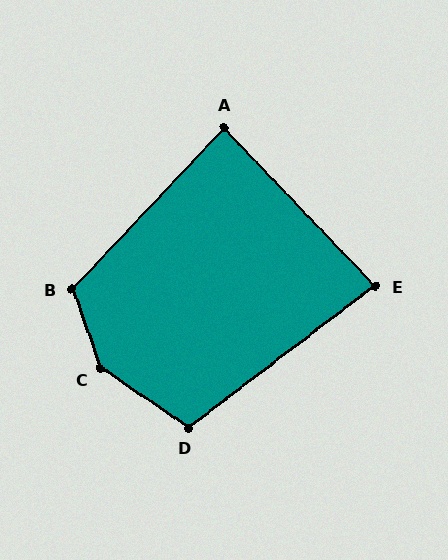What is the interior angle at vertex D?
Approximately 109 degrees (obtuse).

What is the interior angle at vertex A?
Approximately 87 degrees (approximately right).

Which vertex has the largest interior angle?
C, at approximately 143 degrees.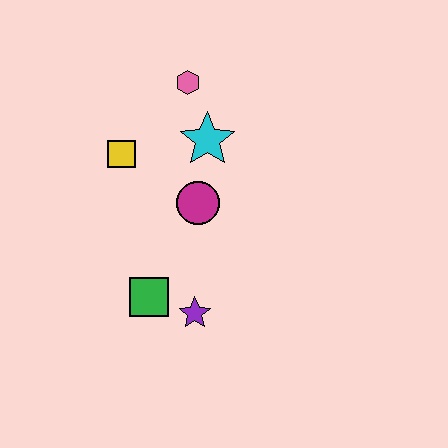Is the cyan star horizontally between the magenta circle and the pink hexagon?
No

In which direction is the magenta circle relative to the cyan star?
The magenta circle is below the cyan star.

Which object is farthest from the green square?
The pink hexagon is farthest from the green square.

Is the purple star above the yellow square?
No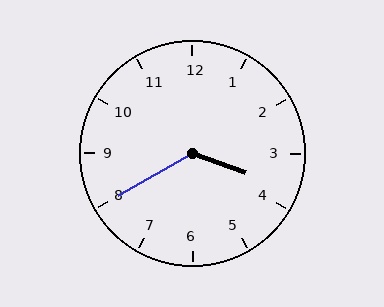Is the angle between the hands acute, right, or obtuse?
It is obtuse.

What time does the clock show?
3:40.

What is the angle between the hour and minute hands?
Approximately 130 degrees.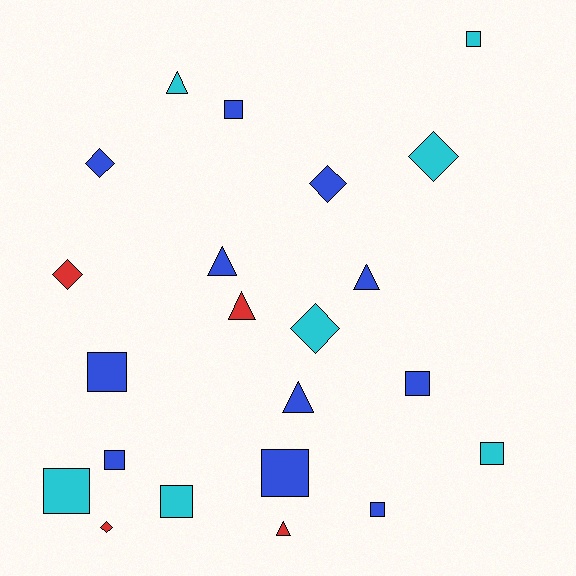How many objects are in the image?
There are 22 objects.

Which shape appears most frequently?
Square, with 10 objects.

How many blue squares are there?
There are 6 blue squares.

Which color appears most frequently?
Blue, with 11 objects.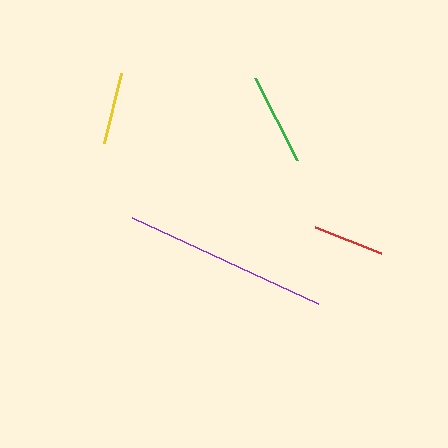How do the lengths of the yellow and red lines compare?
The yellow and red lines are approximately the same length.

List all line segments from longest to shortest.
From longest to shortest: purple, green, yellow, red.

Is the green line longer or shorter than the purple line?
The purple line is longer than the green line.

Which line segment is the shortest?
The red line is the shortest at approximately 71 pixels.